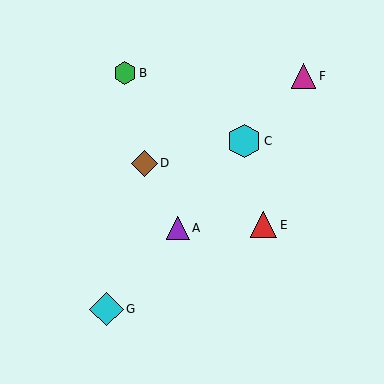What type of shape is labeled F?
Shape F is a magenta triangle.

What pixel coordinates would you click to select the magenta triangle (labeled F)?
Click at (303, 76) to select the magenta triangle F.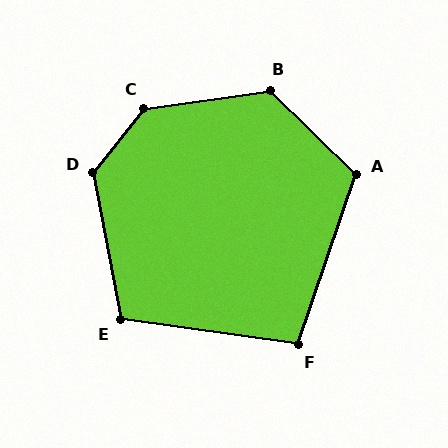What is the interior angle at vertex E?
Approximately 109 degrees (obtuse).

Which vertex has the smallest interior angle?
F, at approximately 101 degrees.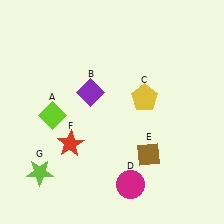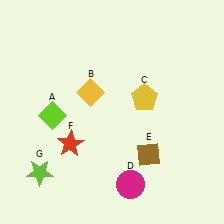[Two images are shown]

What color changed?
The diamond (B) changed from purple in Image 1 to yellow in Image 2.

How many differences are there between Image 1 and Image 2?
There is 1 difference between the two images.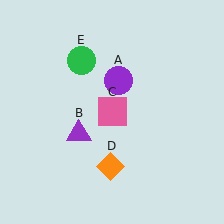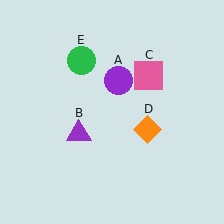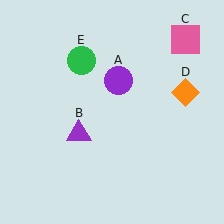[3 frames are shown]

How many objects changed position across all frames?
2 objects changed position: pink square (object C), orange diamond (object D).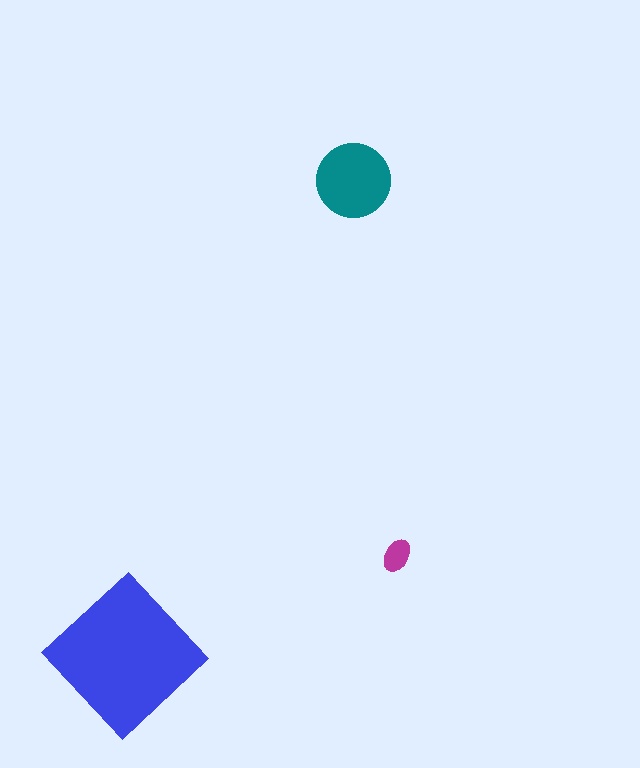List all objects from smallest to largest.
The magenta ellipse, the teal circle, the blue diamond.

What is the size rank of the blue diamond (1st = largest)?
1st.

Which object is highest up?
The teal circle is topmost.